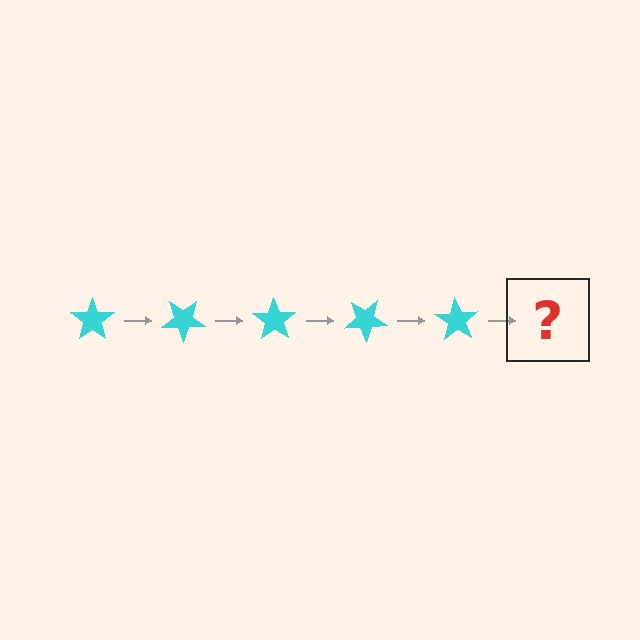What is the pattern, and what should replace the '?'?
The pattern is that the star rotates 35 degrees each step. The '?' should be a cyan star rotated 175 degrees.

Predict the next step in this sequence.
The next step is a cyan star rotated 175 degrees.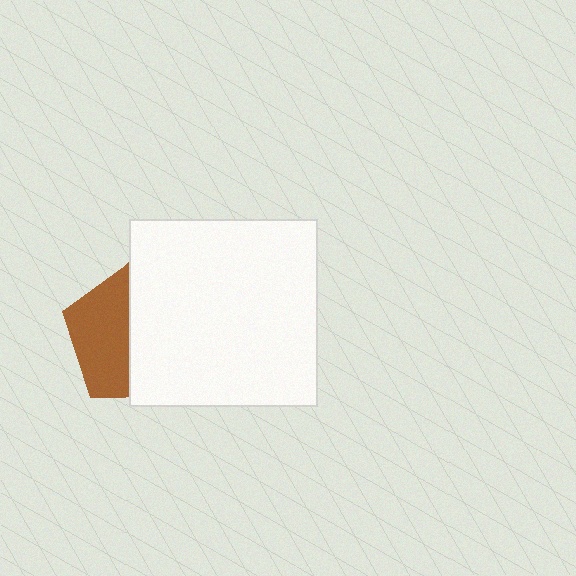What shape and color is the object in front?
The object in front is a white square.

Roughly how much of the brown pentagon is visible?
A small part of it is visible (roughly 44%).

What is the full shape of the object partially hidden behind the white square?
The partially hidden object is a brown pentagon.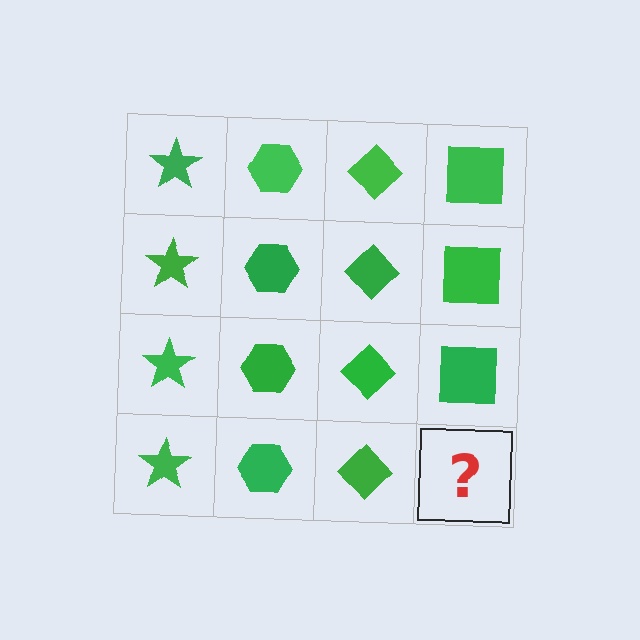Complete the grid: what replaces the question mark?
The question mark should be replaced with a green square.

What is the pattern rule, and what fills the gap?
The rule is that each column has a consistent shape. The gap should be filled with a green square.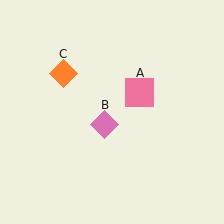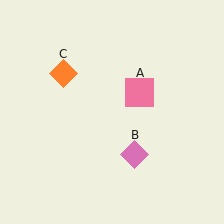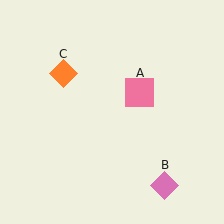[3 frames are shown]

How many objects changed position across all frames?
1 object changed position: pink diamond (object B).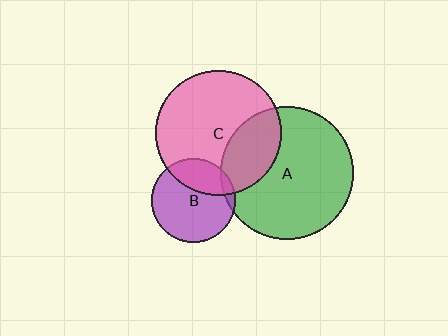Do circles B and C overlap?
Yes.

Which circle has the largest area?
Circle A (green).